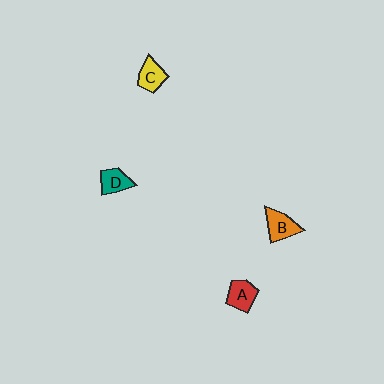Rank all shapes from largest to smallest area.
From largest to smallest: B (orange), A (red), C (yellow), D (teal).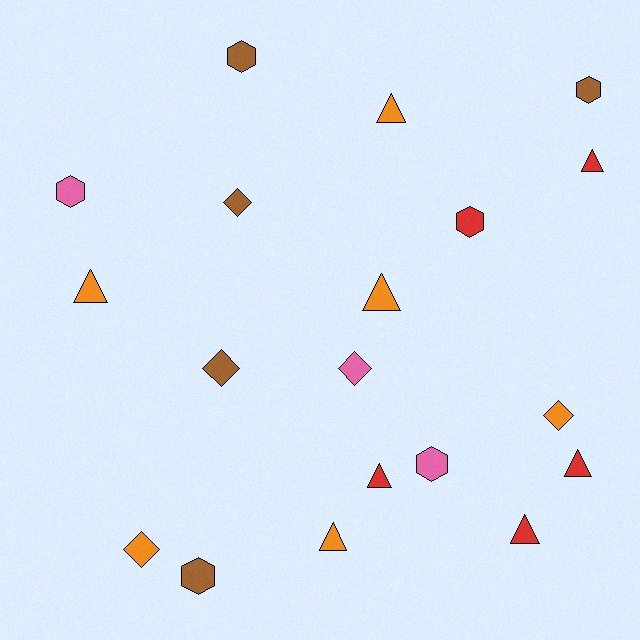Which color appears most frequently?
Orange, with 6 objects.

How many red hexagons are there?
There is 1 red hexagon.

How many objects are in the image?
There are 19 objects.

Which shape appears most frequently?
Triangle, with 8 objects.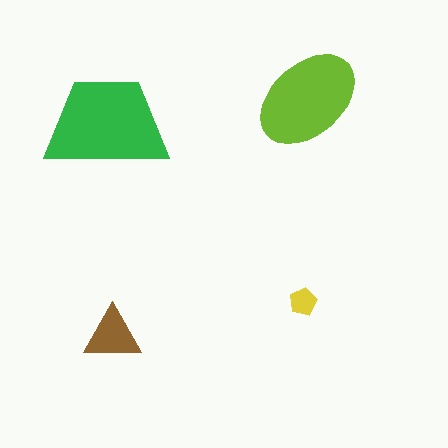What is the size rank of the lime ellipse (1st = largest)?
2nd.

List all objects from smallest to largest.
The yellow pentagon, the brown triangle, the lime ellipse, the green trapezoid.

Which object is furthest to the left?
The green trapezoid is leftmost.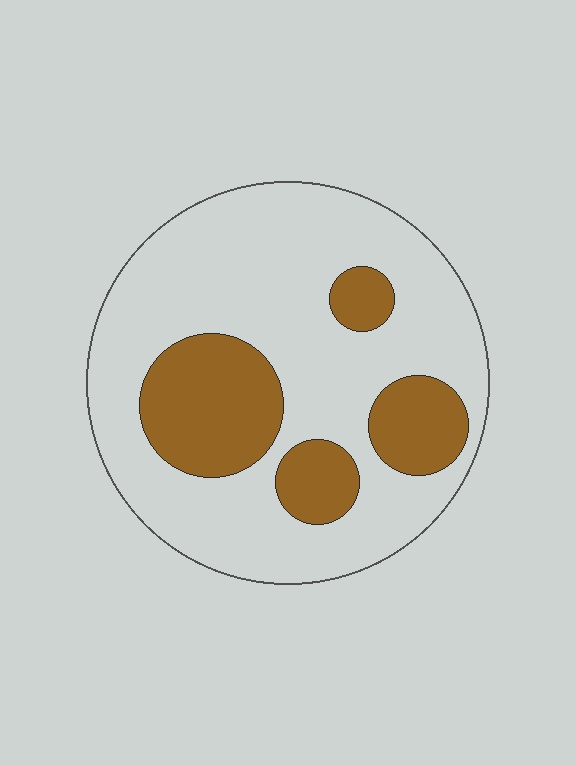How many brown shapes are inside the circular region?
4.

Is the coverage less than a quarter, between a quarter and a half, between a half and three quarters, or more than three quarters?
Between a quarter and a half.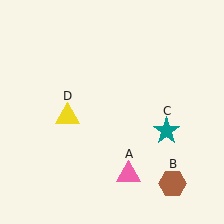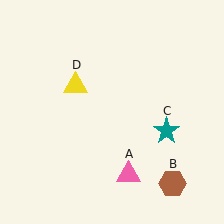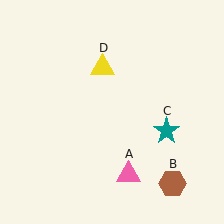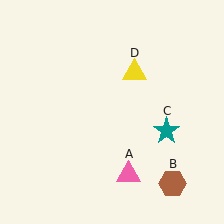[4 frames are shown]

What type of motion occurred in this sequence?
The yellow triangle (object D) rotated clockwise around the center of the scene.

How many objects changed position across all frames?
1 object changed position: yellow triangle (object D).